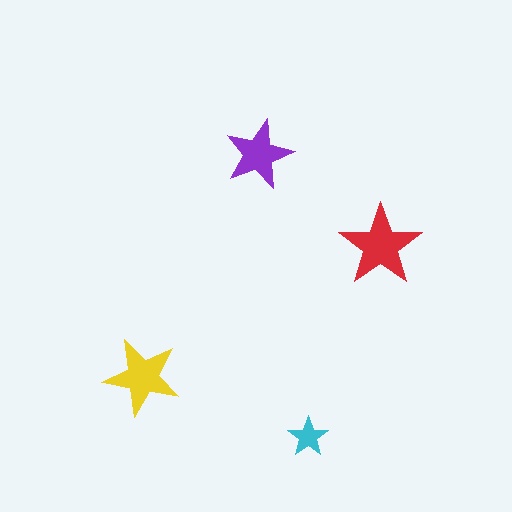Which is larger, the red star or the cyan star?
The red one.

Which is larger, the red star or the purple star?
The red one.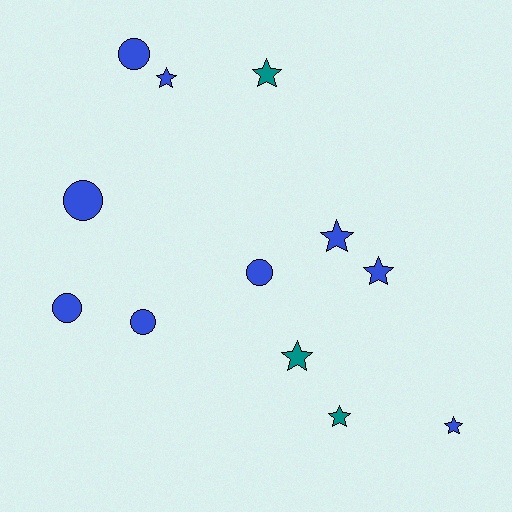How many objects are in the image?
There are 12 objects.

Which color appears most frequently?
Blue, with 9 objects.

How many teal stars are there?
There are 3 teal stars.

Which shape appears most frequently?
Star, with 7 objects.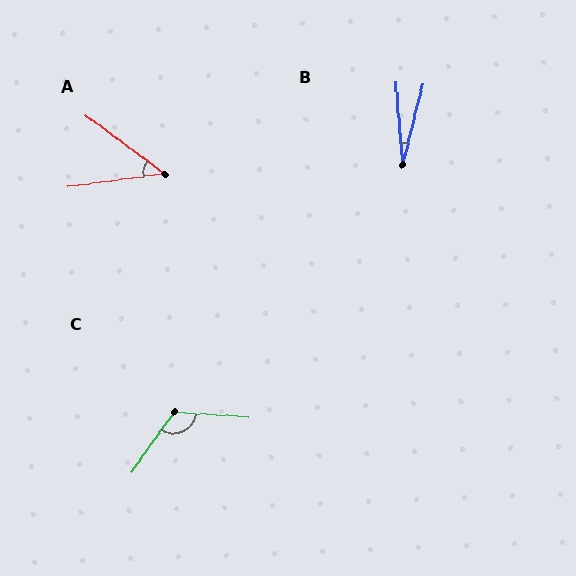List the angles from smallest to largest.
B (19°), A (44°), C (122°).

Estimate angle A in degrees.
Approximately 44 degrees.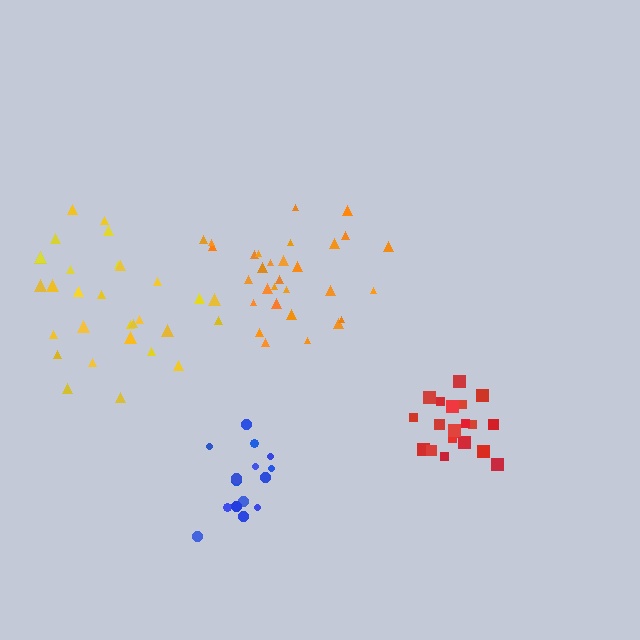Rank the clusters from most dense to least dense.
red, orange, blue, yellow.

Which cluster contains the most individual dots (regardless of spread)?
Orange (30).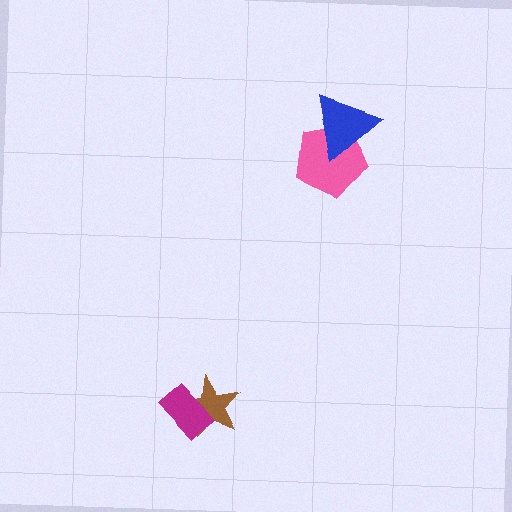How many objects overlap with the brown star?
1 object overlaps with the brown star.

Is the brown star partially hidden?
Yes, it is partially covered by another shape.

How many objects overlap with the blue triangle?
1 object overlaps with the blue triangle.